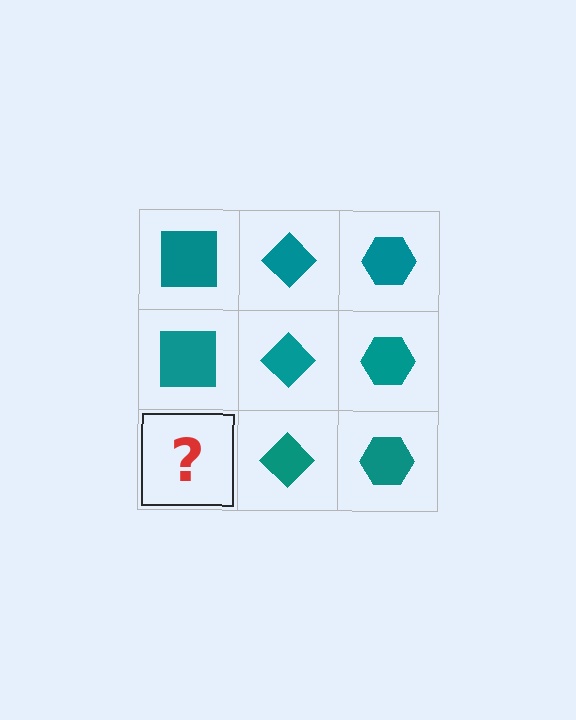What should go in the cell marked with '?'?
The missing cell should contain a teal square.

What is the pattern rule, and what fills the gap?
The rule is that each column has a consistent shape. The gap should be filled with a teal square.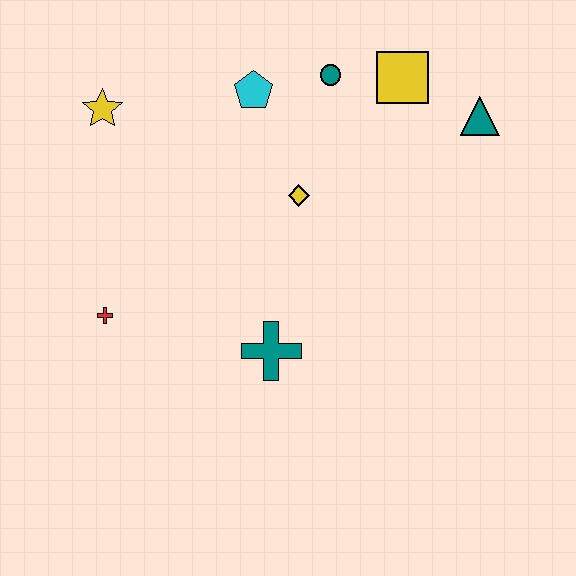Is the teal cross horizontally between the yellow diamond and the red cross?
Yes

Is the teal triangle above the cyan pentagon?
No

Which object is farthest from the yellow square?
The red cross is farthest from the yellow square.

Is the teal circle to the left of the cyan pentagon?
No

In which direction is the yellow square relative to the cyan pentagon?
The yellow square is to the right of the cyan pentagon.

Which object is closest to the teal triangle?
The yellow square is closest to the teal triangle.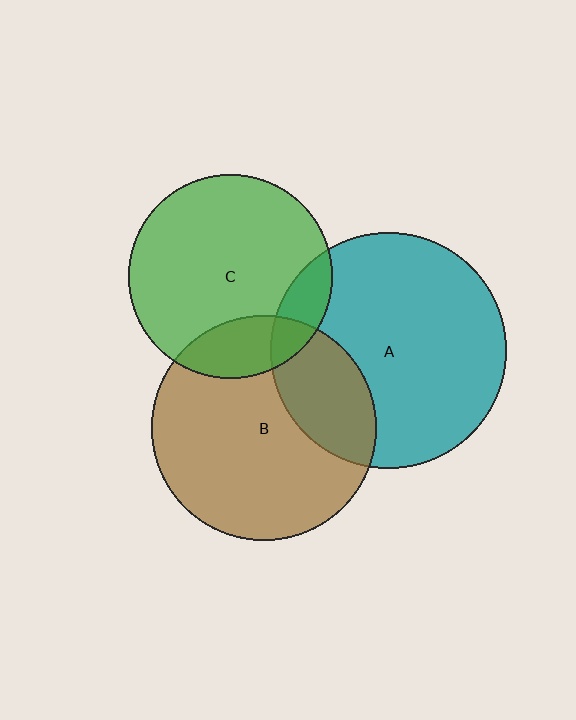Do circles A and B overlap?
Yes.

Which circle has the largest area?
Circle A (teal).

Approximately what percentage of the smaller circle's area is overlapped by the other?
Approximately 25%.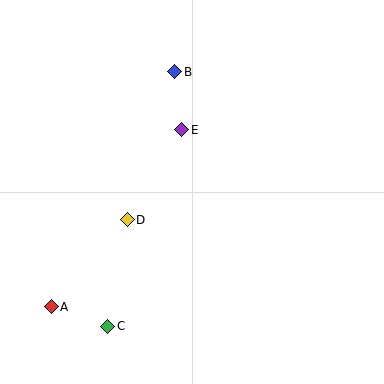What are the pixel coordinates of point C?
Point C is at (108, 326).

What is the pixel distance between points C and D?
The distance between C and D is 108 pixels.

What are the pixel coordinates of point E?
Point E is at (182, 130).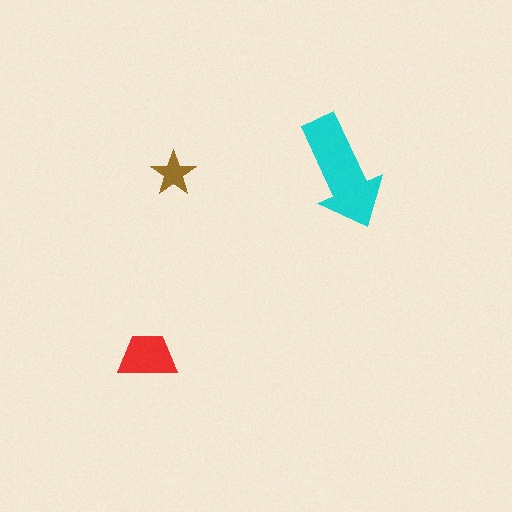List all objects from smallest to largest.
The brown star, the red trapezoid, the cyan arrow.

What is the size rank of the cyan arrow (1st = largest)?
1st.